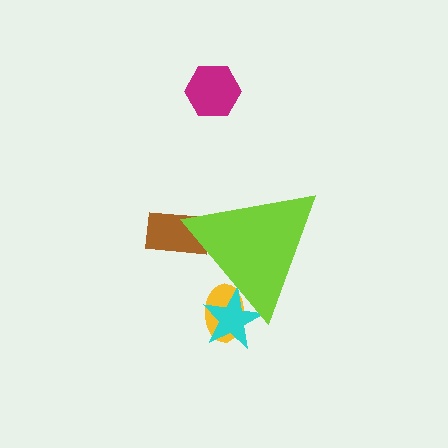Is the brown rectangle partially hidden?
Yes, the brown rectangle is partially hidden behind the lime triangle.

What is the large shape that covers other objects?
A lime triangle.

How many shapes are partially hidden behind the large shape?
3 shapes are partially hidden.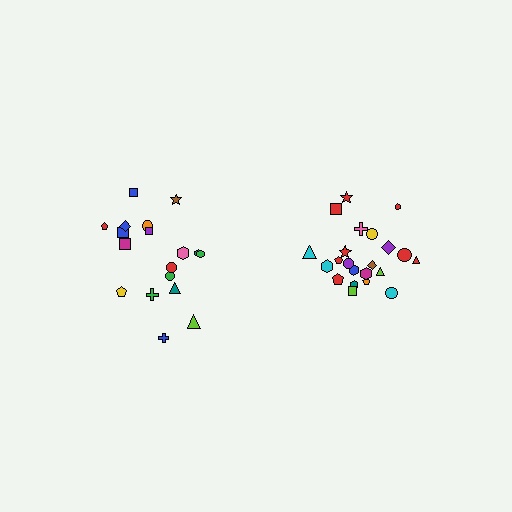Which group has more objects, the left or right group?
The right group.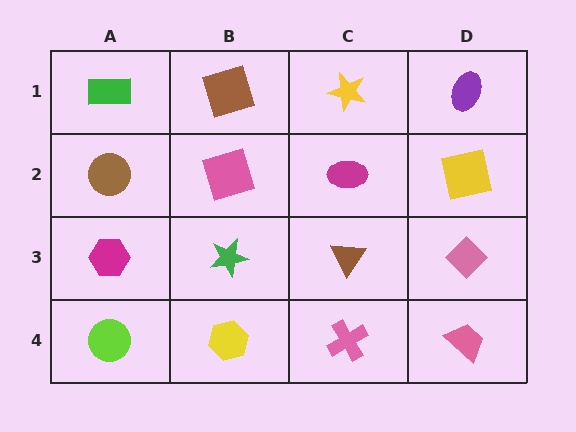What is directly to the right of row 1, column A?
A brown square.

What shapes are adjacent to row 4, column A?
A magenta hexagon (row 3, column A), a yellow hexagon (row 4, column B).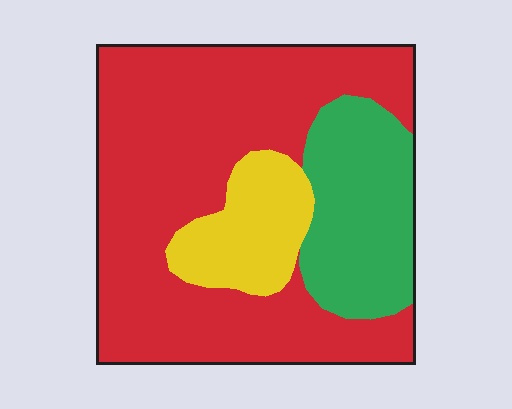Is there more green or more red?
Red.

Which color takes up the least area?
Yellow, at roughly 15%.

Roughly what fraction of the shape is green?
Green covers 22% of the shape.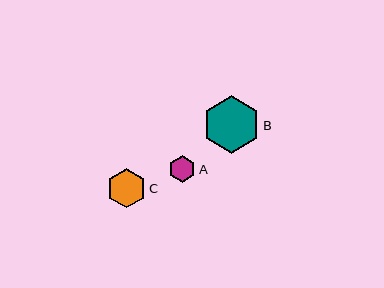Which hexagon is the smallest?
Hexagon A is the smallest with a size of approximately 27 pixels.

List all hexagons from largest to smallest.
From largest to smallest: B, C, A.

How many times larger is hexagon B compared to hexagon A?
Hexagon B is approximately 2.1 times the size of hexagon A.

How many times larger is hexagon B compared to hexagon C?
Hexagon B is approximately 1.5 times the size of hexagon C.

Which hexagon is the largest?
Hexagon B is the largest with a size of approximately 57 pixels.